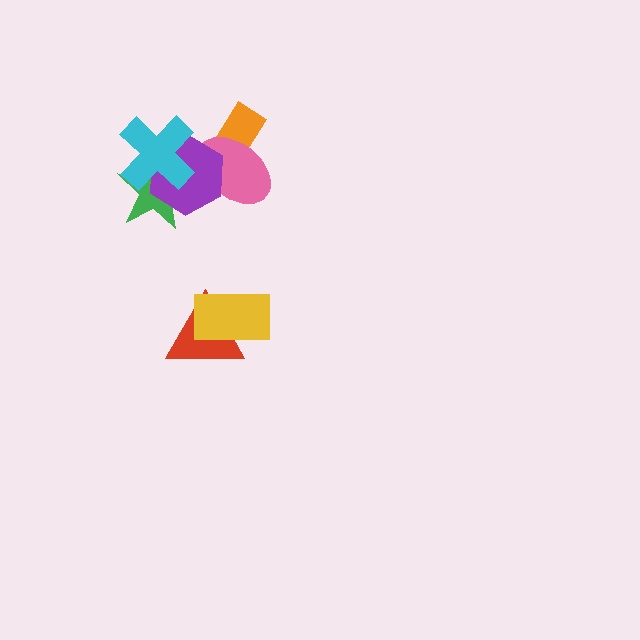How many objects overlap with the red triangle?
1 object overlaps with the red triangle.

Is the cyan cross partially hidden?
No, no other shape covers it.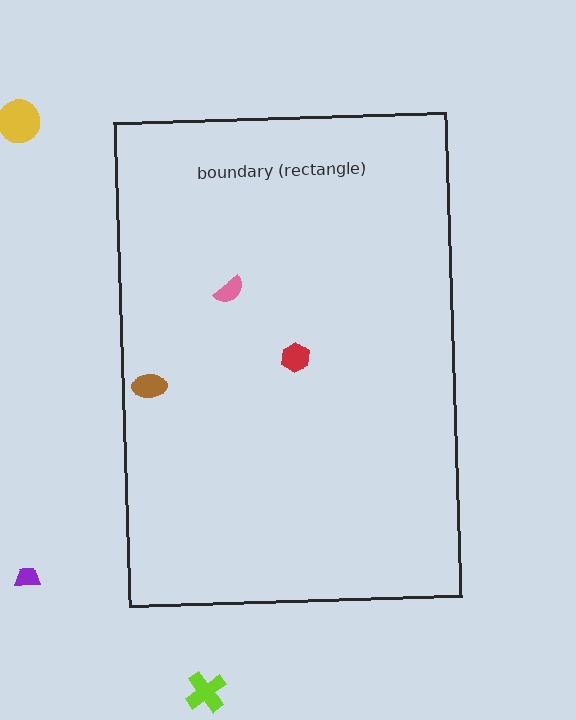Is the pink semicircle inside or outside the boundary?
Inside.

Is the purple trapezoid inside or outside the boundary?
Outside.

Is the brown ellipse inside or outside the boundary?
Inside.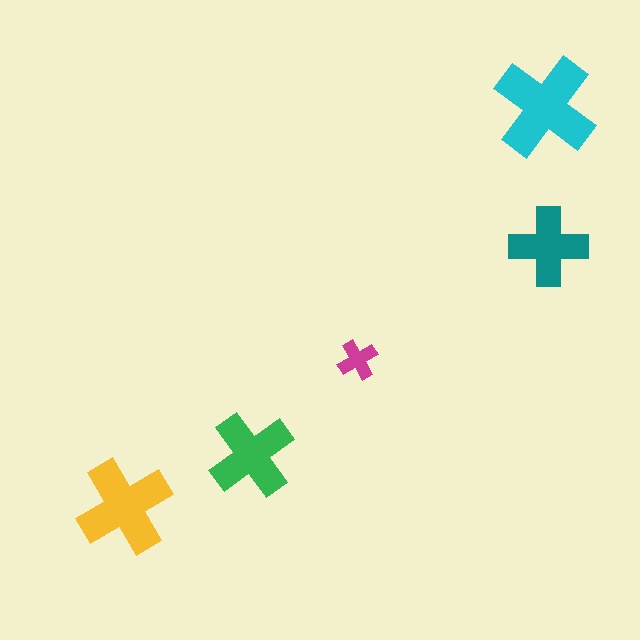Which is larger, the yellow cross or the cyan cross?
The cyan one.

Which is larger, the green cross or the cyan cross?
The cyan one.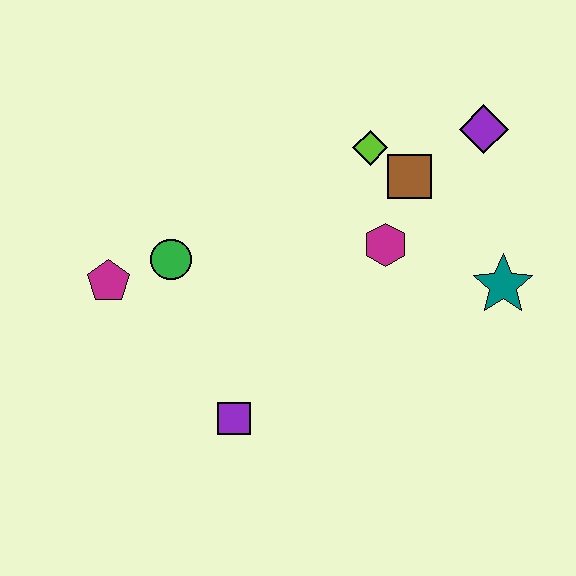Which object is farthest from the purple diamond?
The magenta pentagon is farthest from the purple diamond.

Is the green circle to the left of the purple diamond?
Yes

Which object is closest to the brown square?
The lime diamond is closest to the brown square.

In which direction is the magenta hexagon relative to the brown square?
The magenta hexagon is below the brown square.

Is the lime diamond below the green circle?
No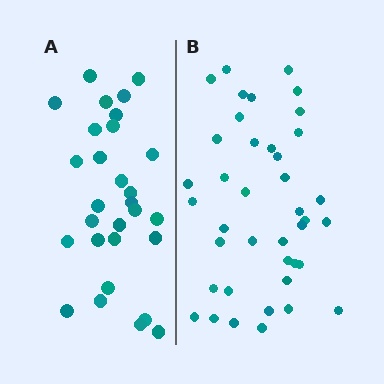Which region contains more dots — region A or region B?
Region B (the right region) has more dots.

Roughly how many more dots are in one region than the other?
Region B has roughly 12 or so more dots than region A.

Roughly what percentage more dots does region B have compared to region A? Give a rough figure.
About 40% more.